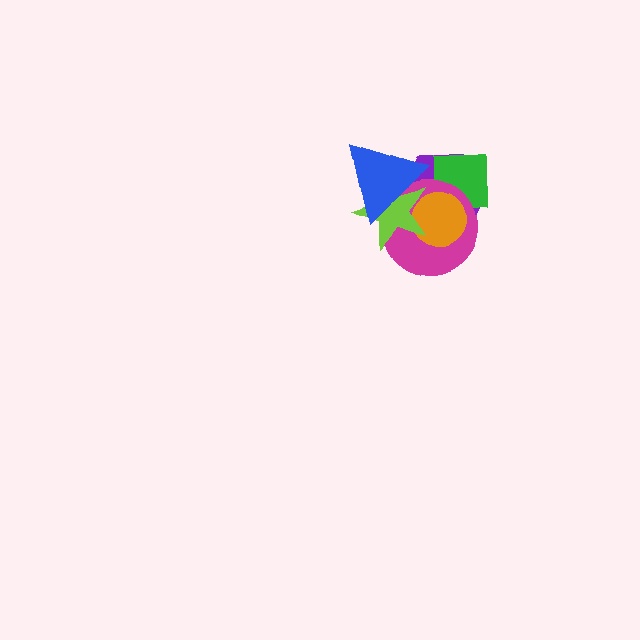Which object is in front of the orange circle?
The lime star is in front of the orange circle.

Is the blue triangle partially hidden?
No, no other shape covers it.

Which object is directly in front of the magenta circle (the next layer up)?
The orange circle is directly in front of the magenta circle.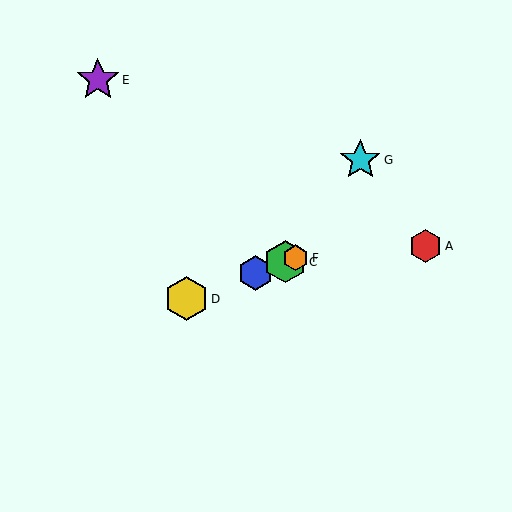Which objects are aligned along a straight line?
Objects B, C, D, F are aligned along a straight line.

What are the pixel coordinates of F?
Object F is at (296, 258).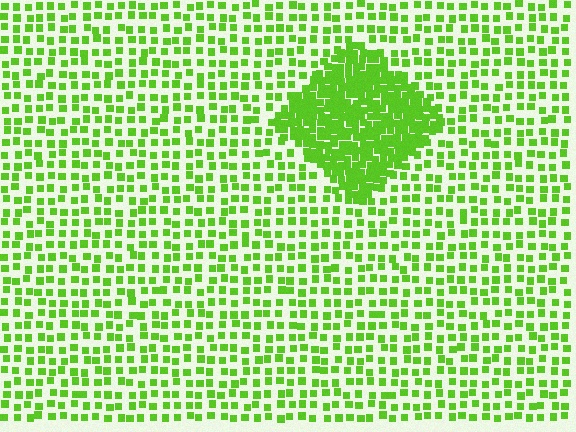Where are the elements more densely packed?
The elements are more densely packed inside the diamond boundary.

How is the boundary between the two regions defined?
The boundary is defined by a change in element density (approximately 2.6x ratio). All elements are the same color, size, and shape.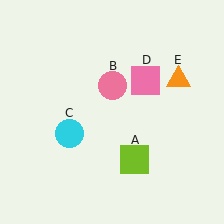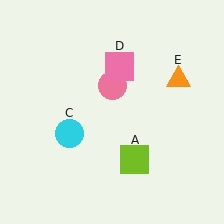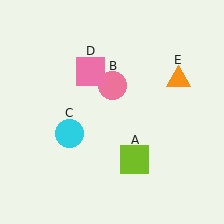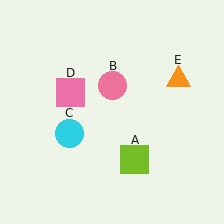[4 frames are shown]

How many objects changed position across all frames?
1 object changed position: pink square (object D).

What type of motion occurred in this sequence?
The pink square (object D) rotated counterclockwise around the center of the scene.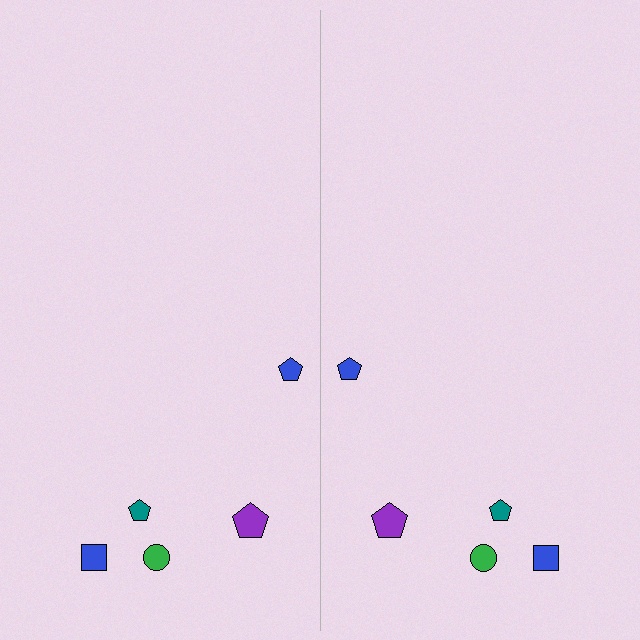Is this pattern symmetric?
Yes, this pattern has bilateral (reflection) symmetry.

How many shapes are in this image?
There are 10 shapes in this image.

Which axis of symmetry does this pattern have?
The pattern has a vertical axis of symmetry running through the center of the image.